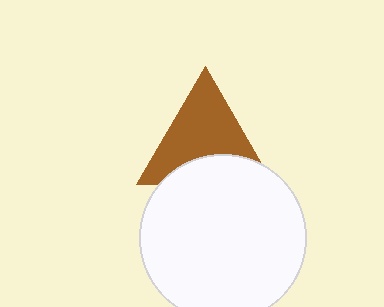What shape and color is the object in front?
The object in front is a white circle.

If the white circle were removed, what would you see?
You would see the complete brown triangle.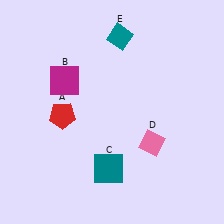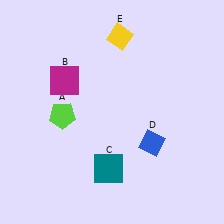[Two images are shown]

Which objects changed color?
A changed from red to lime. D changed from pink to blue. E changed from teal to yellow.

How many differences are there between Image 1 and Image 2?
There are 3 differences between the two images.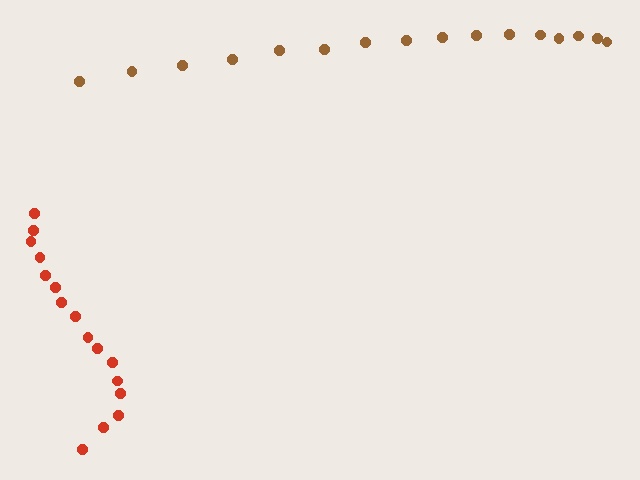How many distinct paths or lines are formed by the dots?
There are 2 distinct paths.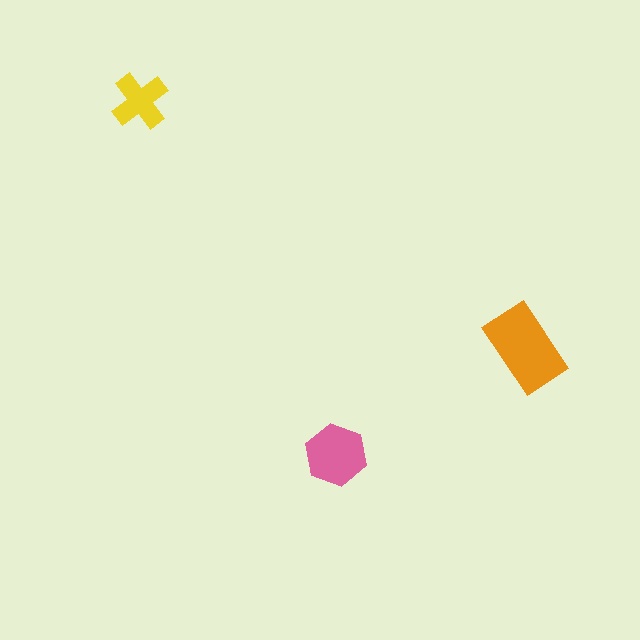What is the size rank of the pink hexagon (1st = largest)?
2nd.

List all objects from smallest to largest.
The yellow cross, the pink hexagon, the orange rectangle.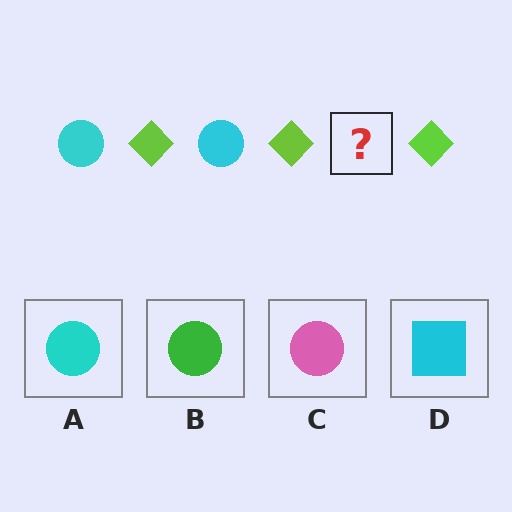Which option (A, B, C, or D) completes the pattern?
A.